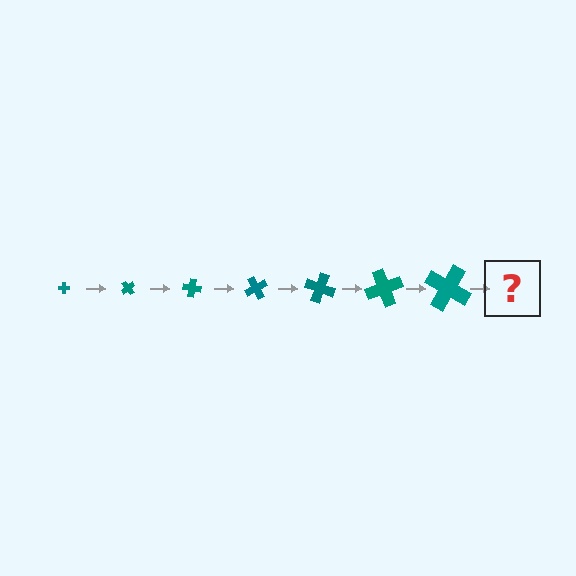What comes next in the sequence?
The next element should be a cross, larger than the previous one and rotated 350 degrees from the start.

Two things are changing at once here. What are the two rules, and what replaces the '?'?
The two rules are that the cross grows larger each step and it rotates 50 degrees each step. The '?' should be a cross, larger than the previous one and rotated 350 degrees from the start.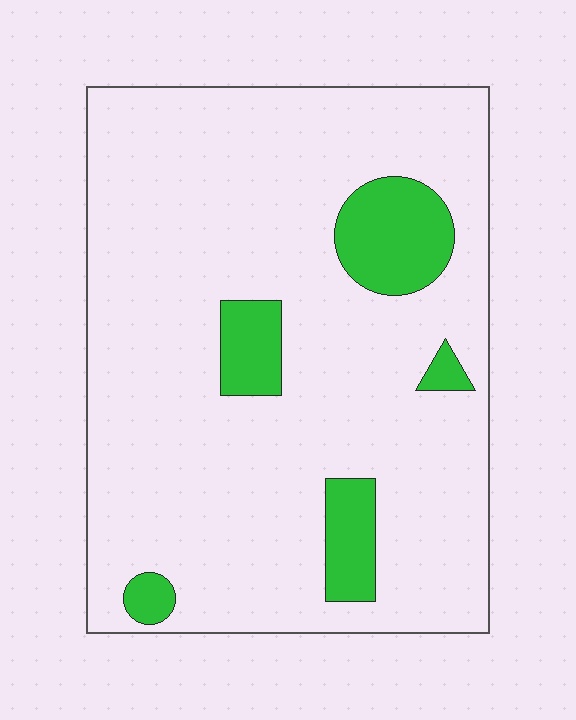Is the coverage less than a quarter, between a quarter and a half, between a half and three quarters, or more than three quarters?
Less than a quarter.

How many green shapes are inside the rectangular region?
5.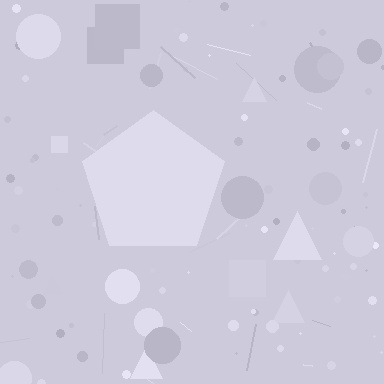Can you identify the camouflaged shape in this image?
The camouflaged shape is a pentagon.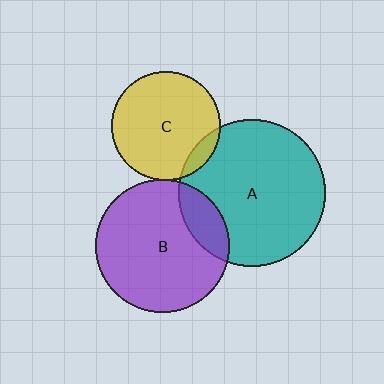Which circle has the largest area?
Circle A (teal).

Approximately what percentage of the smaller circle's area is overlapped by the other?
Approximately 5%.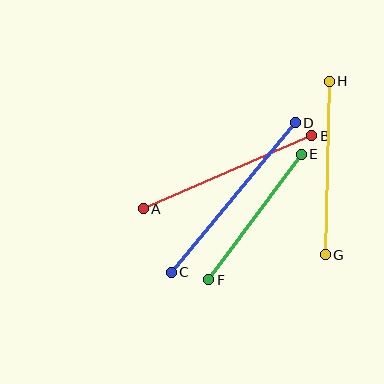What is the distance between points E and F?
The distance is approximately 156 pixels.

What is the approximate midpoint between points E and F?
The midpoint is at approximately (255, 217) pixels.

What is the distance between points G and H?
The distance is approximately 173 pixels.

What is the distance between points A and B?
The distance is approximately 184 pixels.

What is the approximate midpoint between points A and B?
The midpoint is at approximately (228, 172) pixels.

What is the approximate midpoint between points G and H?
The midpoint is at approximately (327, 168) pixels.